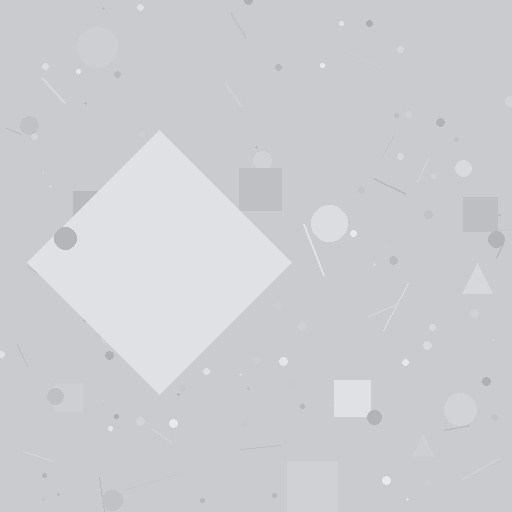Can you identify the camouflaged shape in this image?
The camouflaged shape is a diamond.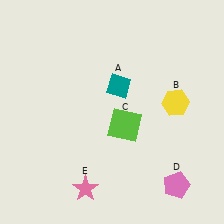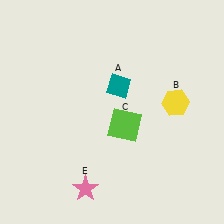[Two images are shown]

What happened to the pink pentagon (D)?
The pink pentagon (D) was removed in Image 2. It was in the bottom-right area of Image 1.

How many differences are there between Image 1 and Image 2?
There is 1 difference between the two images.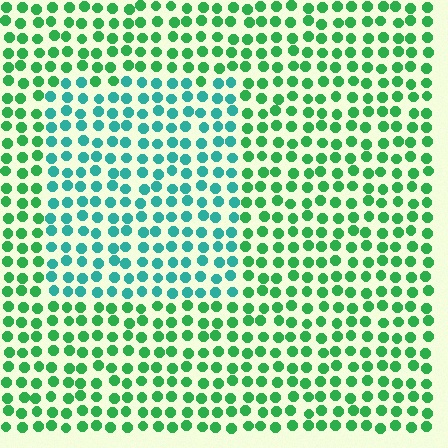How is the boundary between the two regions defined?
The boundary is defined purely by a slight shift in hue (about 38 degrees). Spacing, size, and orientation are identical on both sides.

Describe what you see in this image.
The image is filled with small green elements in a uniform arrangement. A rectangle-shaped region is visible where the elements are tinted to a slightly different hue, forming a subtle color boundary.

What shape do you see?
I see a rectangle.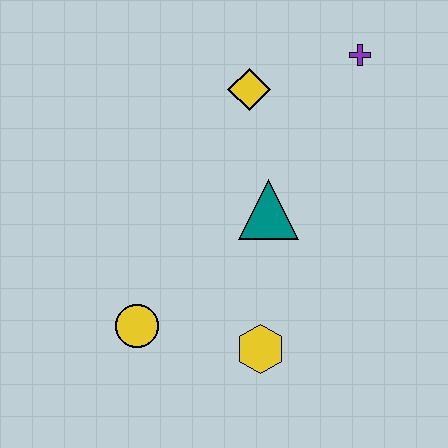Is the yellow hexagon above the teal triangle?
No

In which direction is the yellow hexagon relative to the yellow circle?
The yellow hexagon is to the right of the yellow circle.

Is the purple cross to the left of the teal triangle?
No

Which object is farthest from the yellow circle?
The purple cross is farthest from the yellow circle.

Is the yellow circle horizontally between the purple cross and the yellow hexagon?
No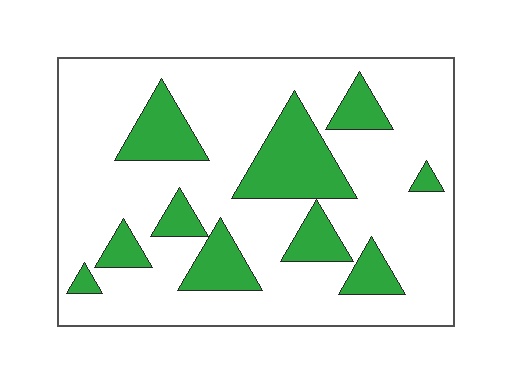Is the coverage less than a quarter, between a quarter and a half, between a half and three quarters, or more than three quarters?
Less than a quarter.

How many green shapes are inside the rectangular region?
10.